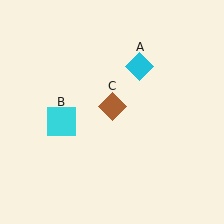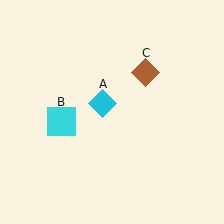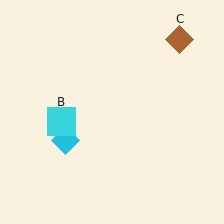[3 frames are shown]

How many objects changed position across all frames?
2 objects changed position: cyan diamond (object A), brown diamond (object C).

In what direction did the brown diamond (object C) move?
The brown diamond (object C) moved up and to the right.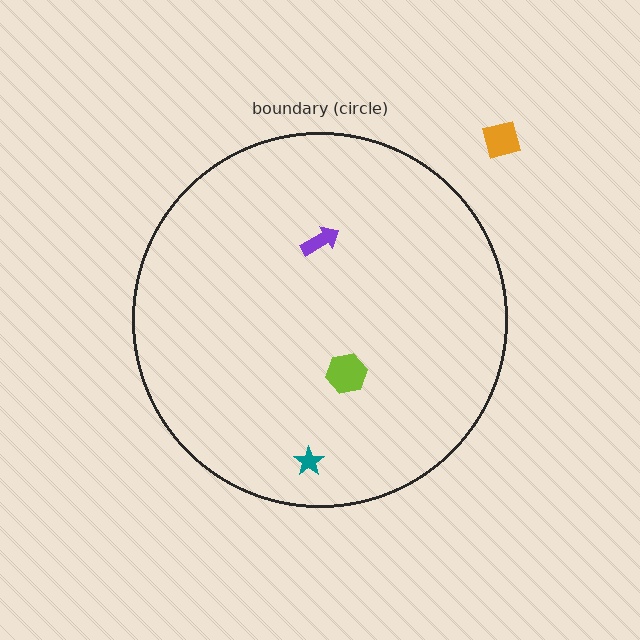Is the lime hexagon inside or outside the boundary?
Inside.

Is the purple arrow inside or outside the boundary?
Inside.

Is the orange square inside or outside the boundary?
Outside.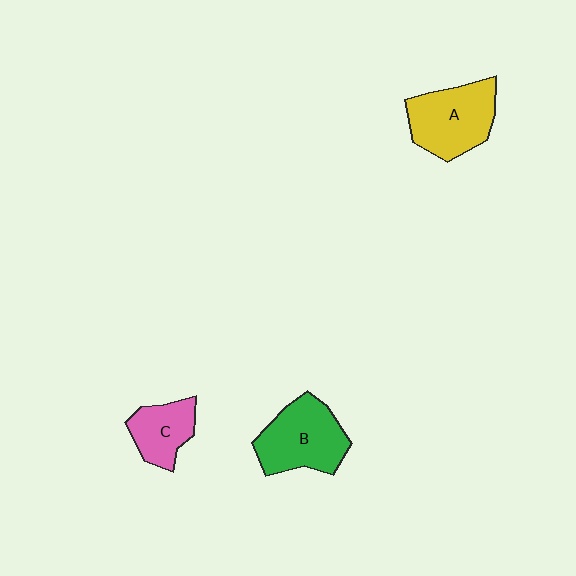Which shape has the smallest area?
Shape C (pink).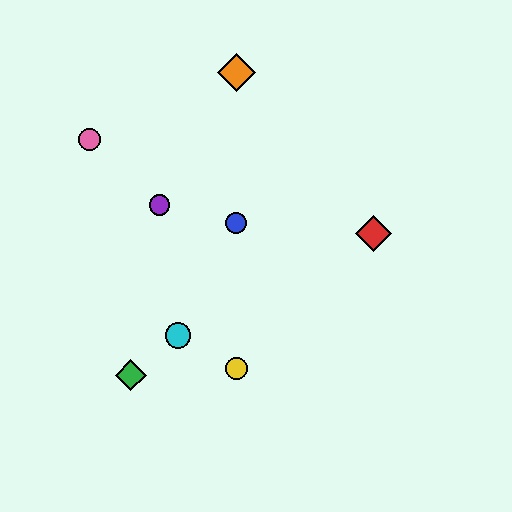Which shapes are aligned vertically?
The blue circle, the yellow circle, the orange diamond are aligned vertically.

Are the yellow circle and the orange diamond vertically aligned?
Yes, both are at x≈236.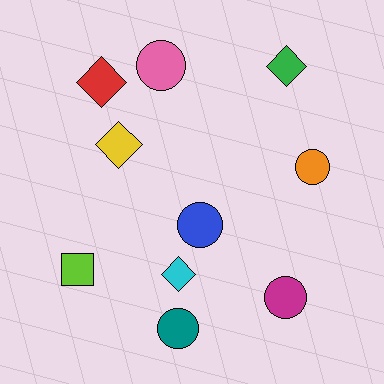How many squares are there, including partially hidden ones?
There is 1 square.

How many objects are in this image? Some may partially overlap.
There are 10 objects.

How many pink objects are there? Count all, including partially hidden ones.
There is 1 pink object.